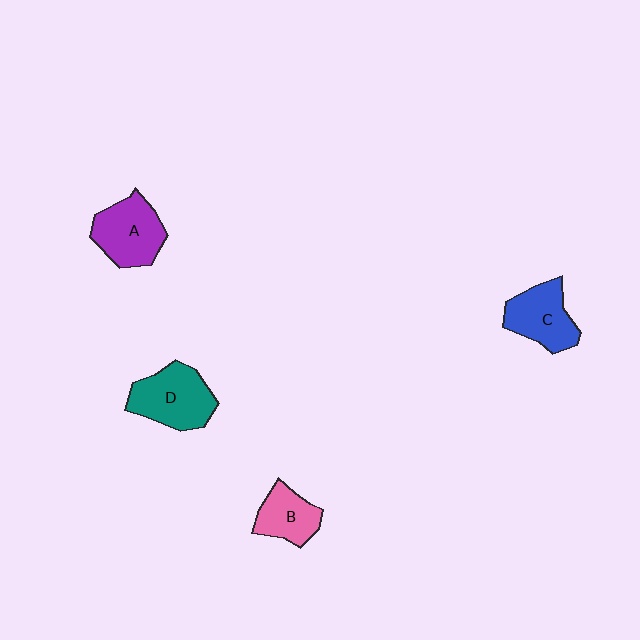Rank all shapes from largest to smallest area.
From largest to smallest: D (teal), A (purple), C (blue), B (pink).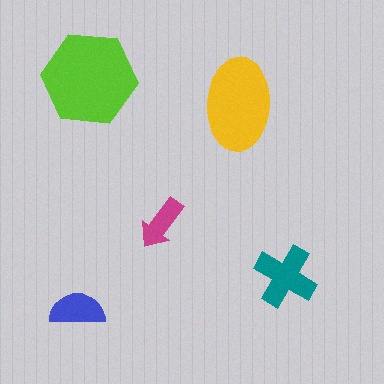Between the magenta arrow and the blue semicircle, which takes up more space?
The blue semicircle.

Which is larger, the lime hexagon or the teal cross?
The lime hexagon.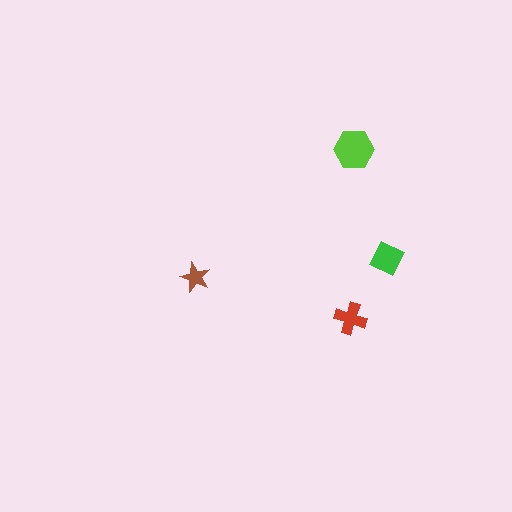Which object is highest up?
The lime hexagon is topmost.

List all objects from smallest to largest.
The brown star, the red cross, the green square, the lime hexagon.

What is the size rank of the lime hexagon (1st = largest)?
1st.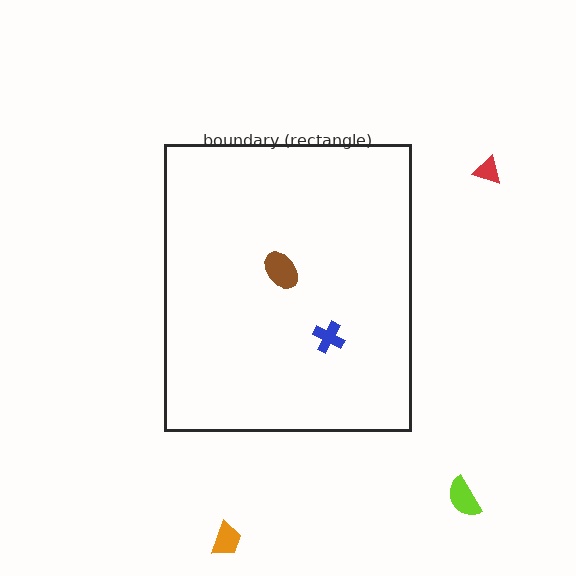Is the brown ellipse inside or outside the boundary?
Inside.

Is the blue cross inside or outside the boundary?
Inside.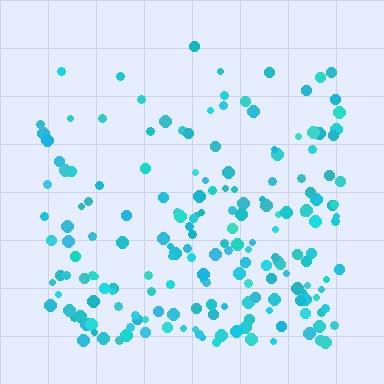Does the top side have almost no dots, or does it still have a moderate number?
Still a moderate number, just noticeably fewer than the bottom.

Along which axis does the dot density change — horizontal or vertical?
Vertical.